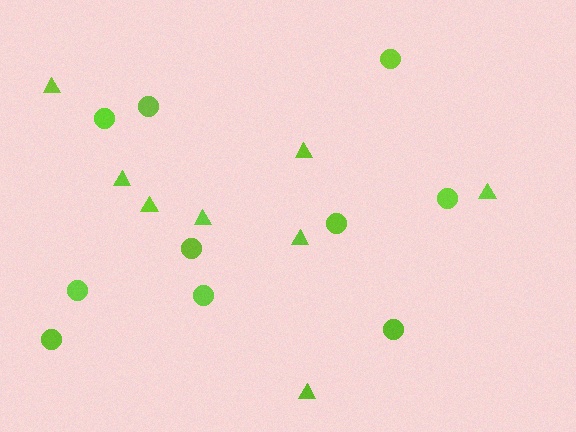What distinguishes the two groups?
There are 2 groups: one group of circles (10) and one group of triangles (8).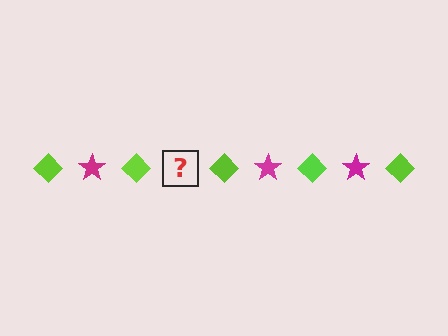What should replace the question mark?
The question mark should be replaced with a magenta star.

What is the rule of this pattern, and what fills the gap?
The rule is that the pattern alternates between lime diamond and magenta star. The gap should be filled with a magenta star.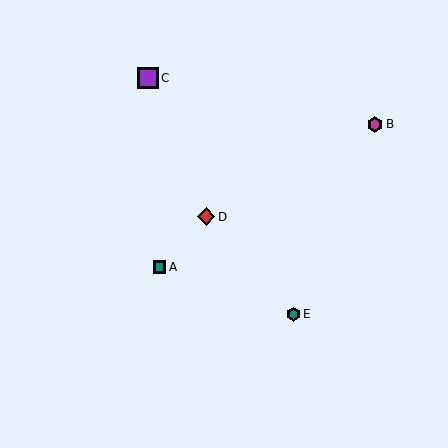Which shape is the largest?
The purple square (labeled C) is the largest.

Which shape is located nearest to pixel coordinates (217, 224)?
The red diamond (labeled D) at (206, 217) is nearest to that location.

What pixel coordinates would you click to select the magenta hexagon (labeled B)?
Click at (375, 124) to select the magenta hexagon B.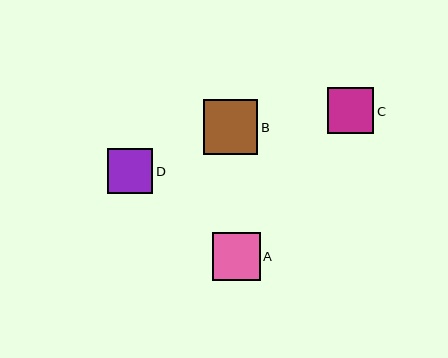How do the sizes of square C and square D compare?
Square C and square D are approximately the same size.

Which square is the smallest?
Square D is the smallest with a size of approximately 46 pixels.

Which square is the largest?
Square B is the largest with a size of approximately 54 pixels.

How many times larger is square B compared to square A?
Square B is approximately 1.1 times the size of square A.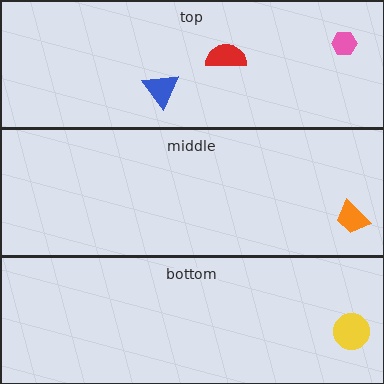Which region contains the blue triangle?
The top region.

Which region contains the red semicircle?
The top region.